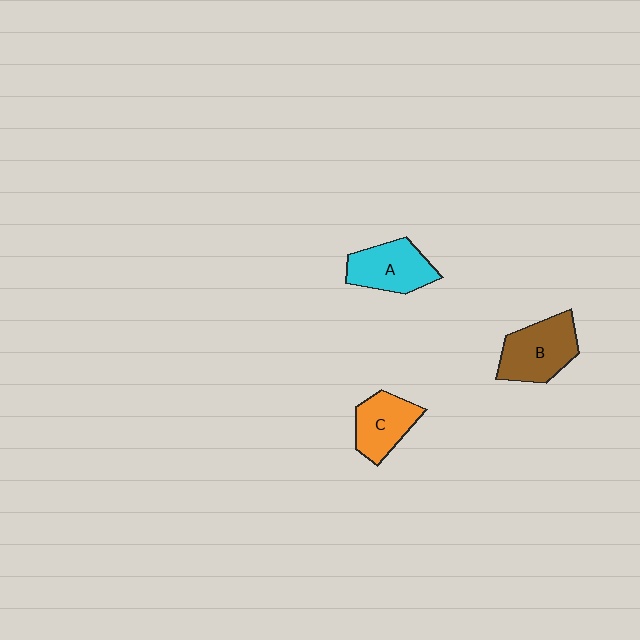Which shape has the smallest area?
Shape C (orange).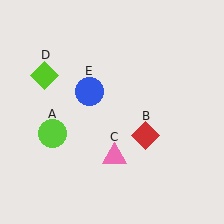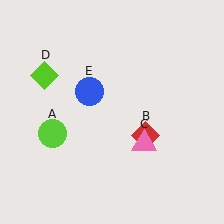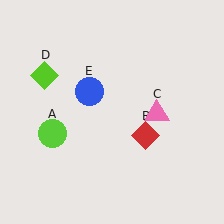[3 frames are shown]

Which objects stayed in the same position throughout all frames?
Lime circle (object A) and red diamond (object B) and lime diamond (object D) and blue circle (object E) remained stationary.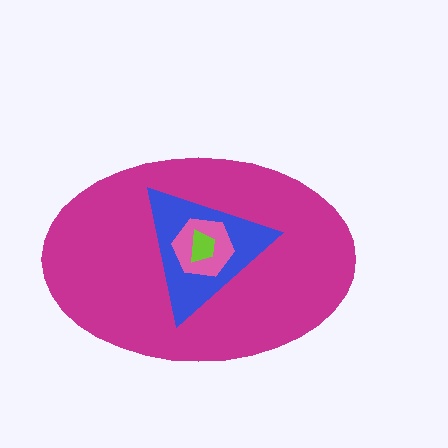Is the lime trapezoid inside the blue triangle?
Yes.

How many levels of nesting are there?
4.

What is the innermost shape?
The lime trapezoid.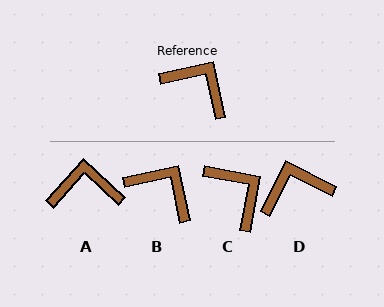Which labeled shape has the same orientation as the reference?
B.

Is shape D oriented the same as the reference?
No, it is off by about 51 degrees.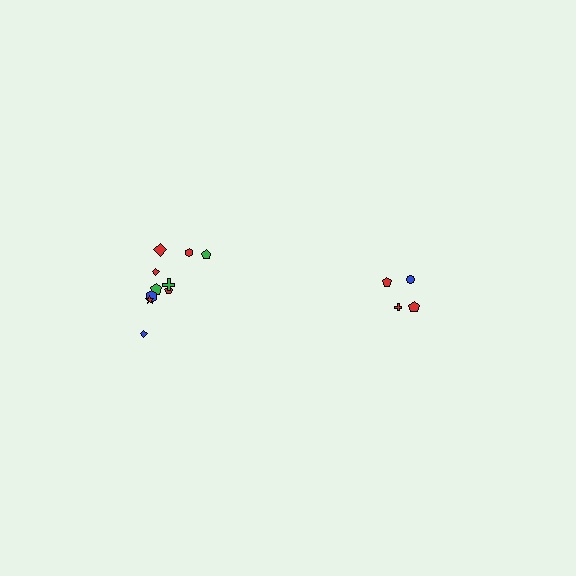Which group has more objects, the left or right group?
The left group.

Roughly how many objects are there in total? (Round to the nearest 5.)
Roughly 15 objects in total.